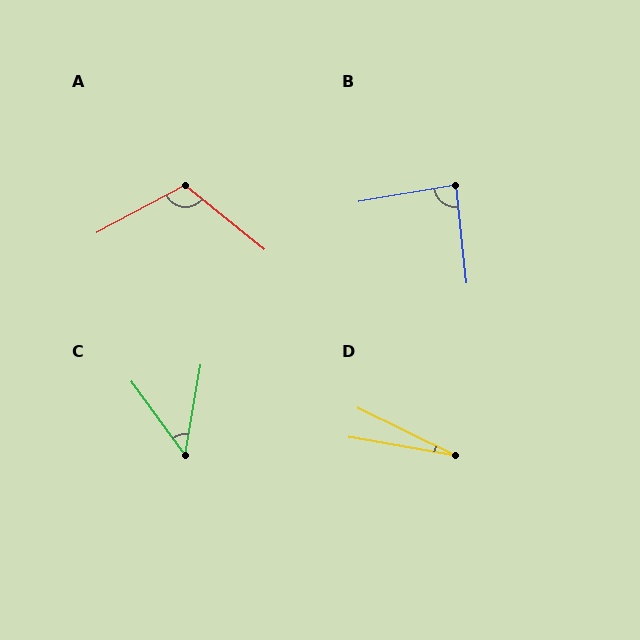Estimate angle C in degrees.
Approximately 46 degrees.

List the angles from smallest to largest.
D (16°), C (46°), B (86°), A (113°).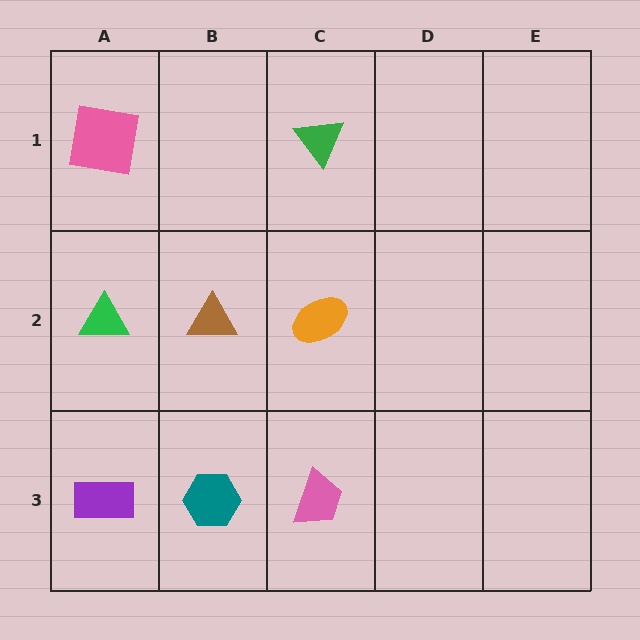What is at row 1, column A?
A pink square.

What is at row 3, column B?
A teal hexagon.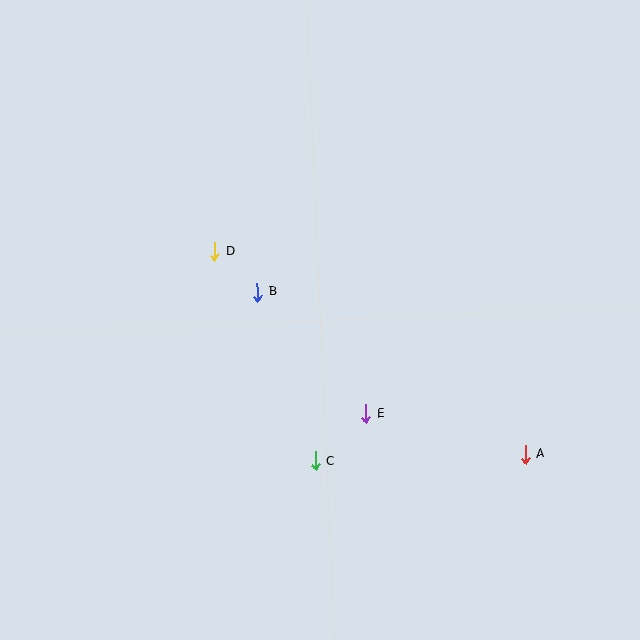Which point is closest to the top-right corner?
Point A is closest to the top-right corner.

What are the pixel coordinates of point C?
Point C is at (315, 461).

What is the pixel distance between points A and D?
The distance between A and D is 371 pixels.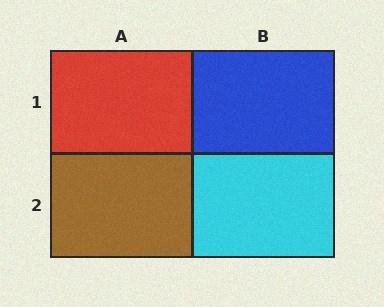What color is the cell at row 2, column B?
Cyan.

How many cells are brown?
1 cell is brown.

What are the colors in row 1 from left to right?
Red, blue.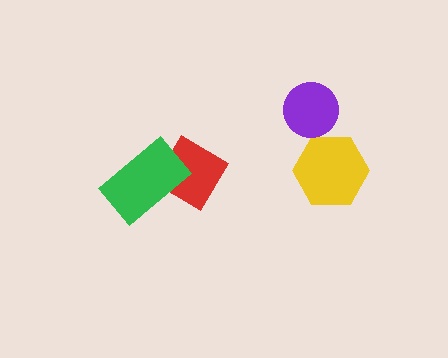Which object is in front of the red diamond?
The green rectangle is in front of the red diamond.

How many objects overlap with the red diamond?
1 object overlaps with the red diamond.